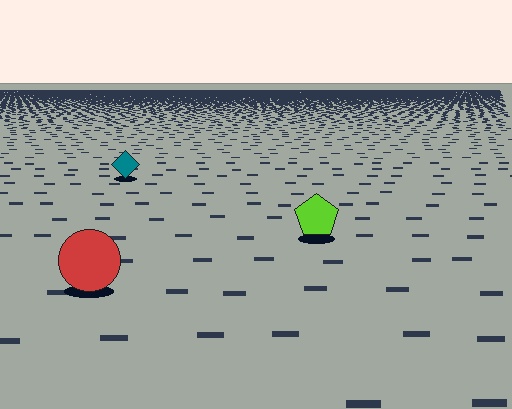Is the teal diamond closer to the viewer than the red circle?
No. The red circle is closer — you can tell from the texture gradient: the ground texture is coarser near it.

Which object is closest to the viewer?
The red circle is closest. The texture marks near it are larger and more spread out.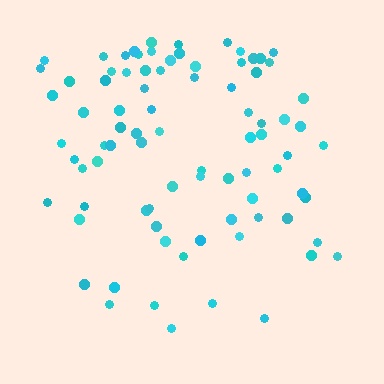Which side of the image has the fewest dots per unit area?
The bottom.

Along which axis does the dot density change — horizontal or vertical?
Vertical.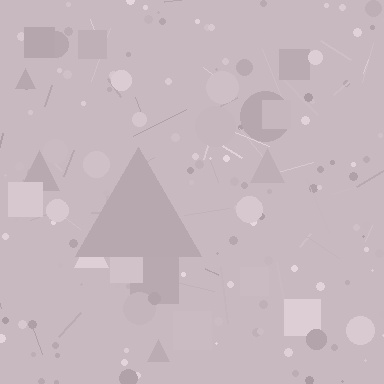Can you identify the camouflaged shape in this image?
The camouflaged shape is a triangle.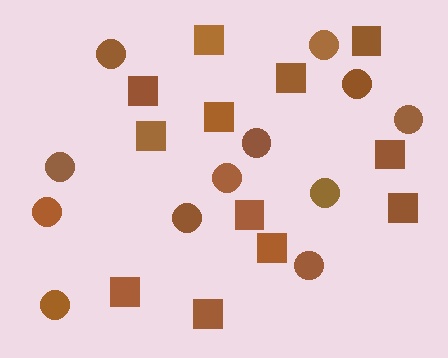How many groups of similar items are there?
There are 2 groups: one group of squares (12) and one group of circles (12).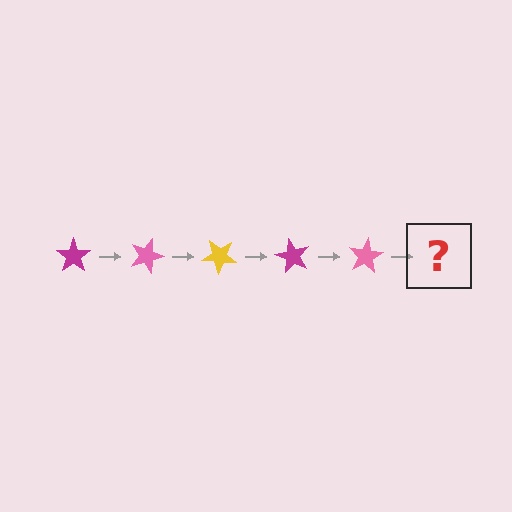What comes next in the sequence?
The next element should be a yellow star, rotated 100 degrees from the start.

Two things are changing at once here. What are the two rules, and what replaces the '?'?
The two rules are that it rotates 20 degrees each step and the color cycles through magenta, pink, and yellow. The '?' should be a yellow star, rotated 100 degrees from the start.